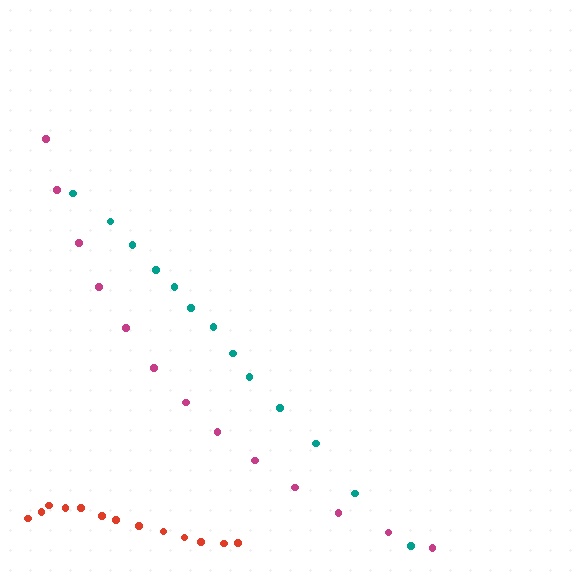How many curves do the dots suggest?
There are 3 distinct paths.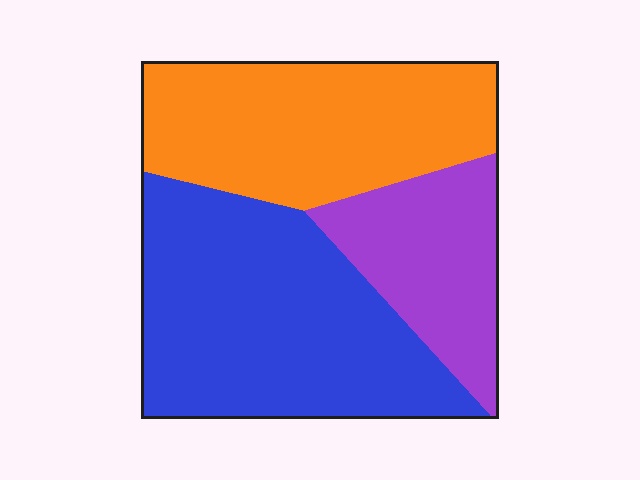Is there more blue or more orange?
Blue.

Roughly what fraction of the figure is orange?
Orange takes up about one third (1/3) of the figure.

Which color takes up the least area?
Purple, at roughly 20%.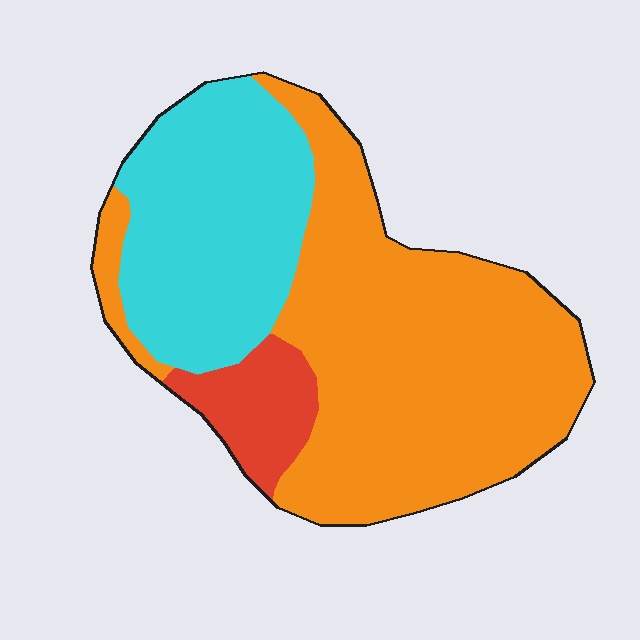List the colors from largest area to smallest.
From largest to smallest: orange, cyan, red.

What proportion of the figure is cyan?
Cyan takes up about one third (1/3) of the figure.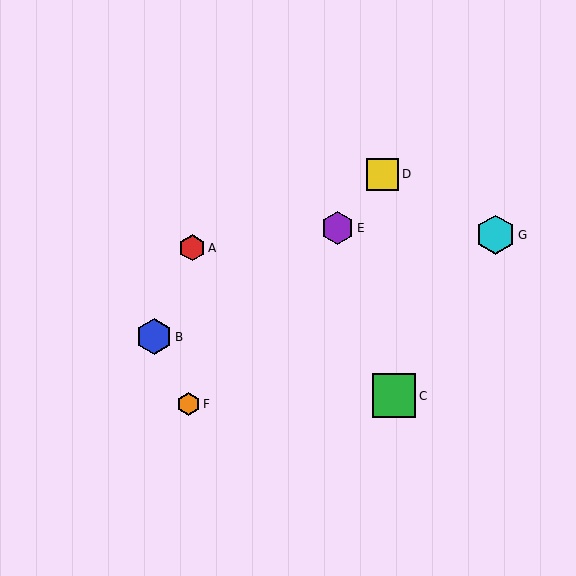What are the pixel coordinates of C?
Object C is at (394, 396).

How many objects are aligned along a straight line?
3 objects (D, E, F) are aligned along a straight line.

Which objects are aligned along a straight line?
Objects D, E, F are aligned along a straight line.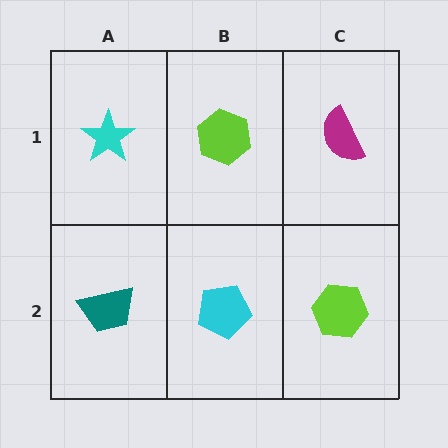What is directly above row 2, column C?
A magenta semicircle.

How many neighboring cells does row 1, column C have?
2.